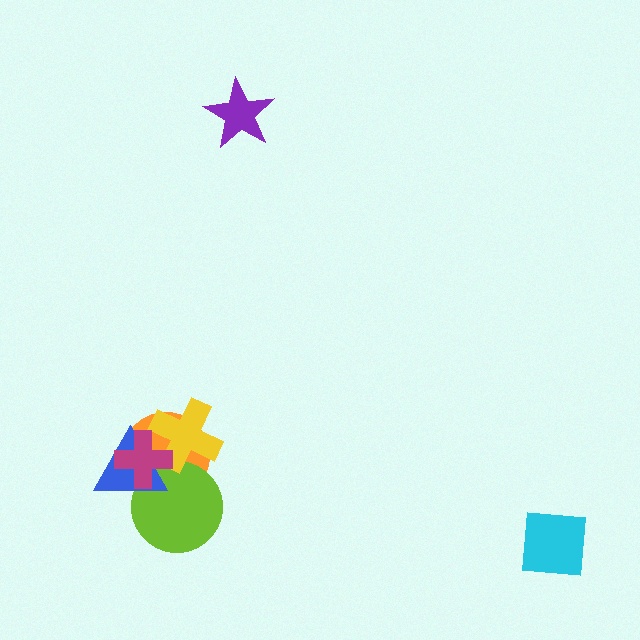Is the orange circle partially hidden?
Yes, it is partially covered by another shape.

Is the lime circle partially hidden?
Yes, it is partially covered by another shape.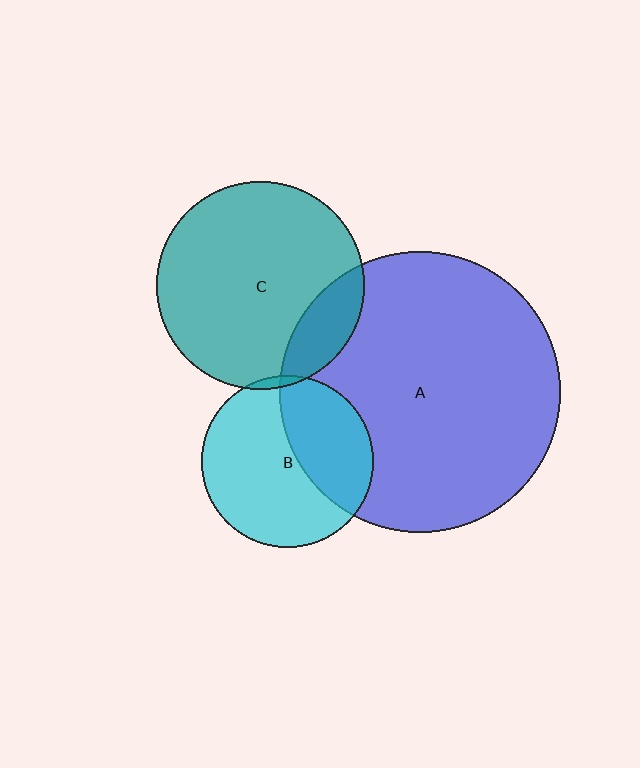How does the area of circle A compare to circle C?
Approximately 1.8 times.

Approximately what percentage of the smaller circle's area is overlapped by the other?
Approximately 5%.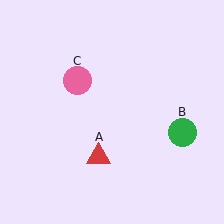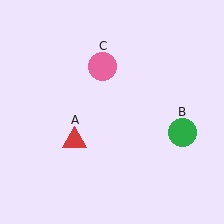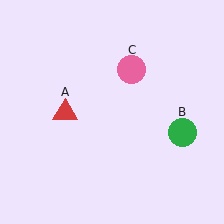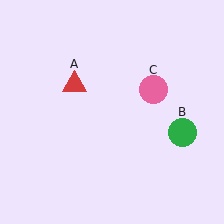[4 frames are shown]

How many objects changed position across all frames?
2 objects changed position: red triangle (object A), pink circle (object C).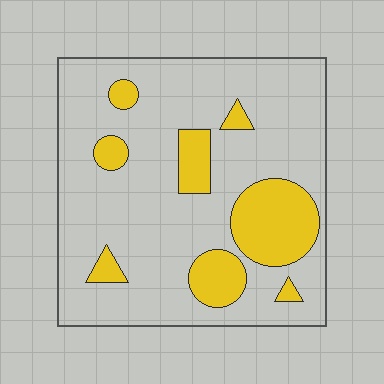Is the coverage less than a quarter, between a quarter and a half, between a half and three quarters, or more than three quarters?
Less than a quarter.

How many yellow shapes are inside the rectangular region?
8.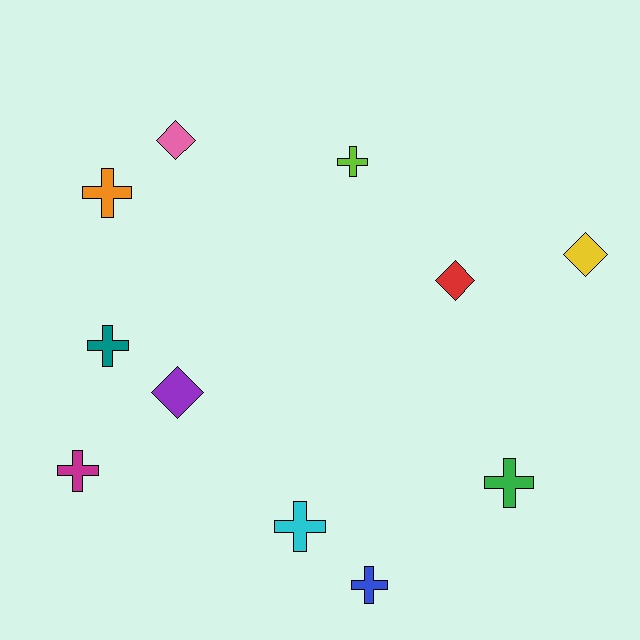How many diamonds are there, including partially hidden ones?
There are 4 diamonds.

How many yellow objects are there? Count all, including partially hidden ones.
There is 1 yellow object.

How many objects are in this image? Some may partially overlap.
There are 11 objects.